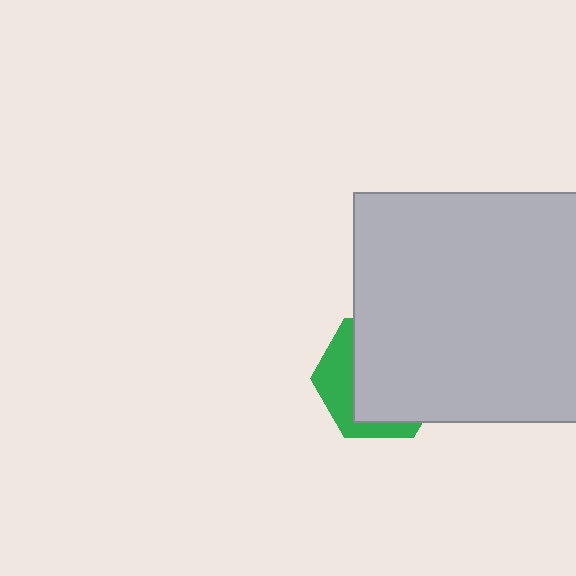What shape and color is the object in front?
The object in front is a light gray square.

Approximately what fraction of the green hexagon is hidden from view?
Roughly 67% of the green hexagon is hidden behind the light gray square.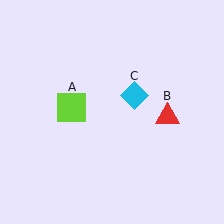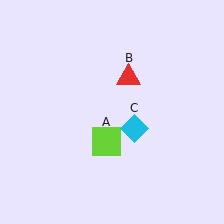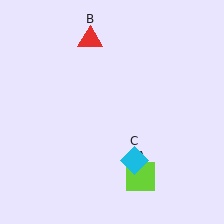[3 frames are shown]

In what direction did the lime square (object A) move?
The lime square (object A) moved down and to the right.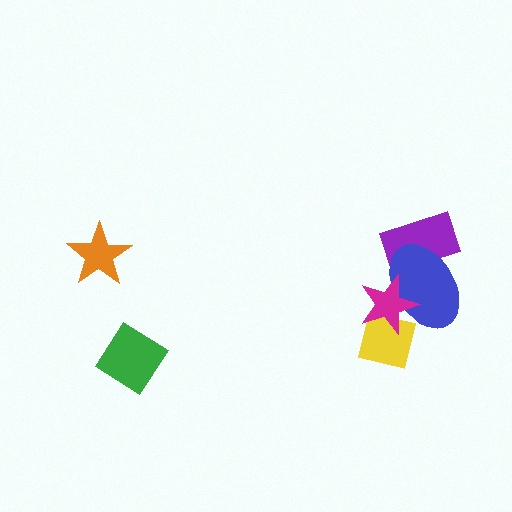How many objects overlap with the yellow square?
2 objects overlap with the yellow square.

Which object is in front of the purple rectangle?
The blue ellipse is in front of the purple rectangle.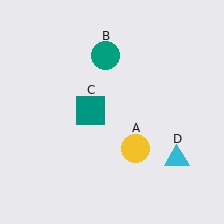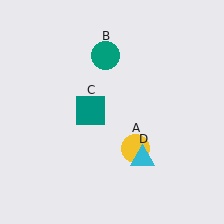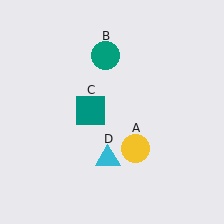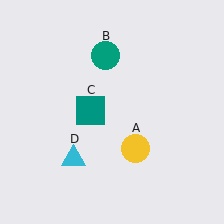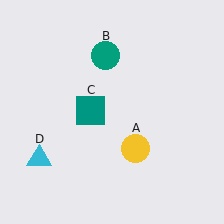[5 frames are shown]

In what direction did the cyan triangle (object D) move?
The cyan triangle (object D) moved left.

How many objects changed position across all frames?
1 object changed position: cyan triangle (object D).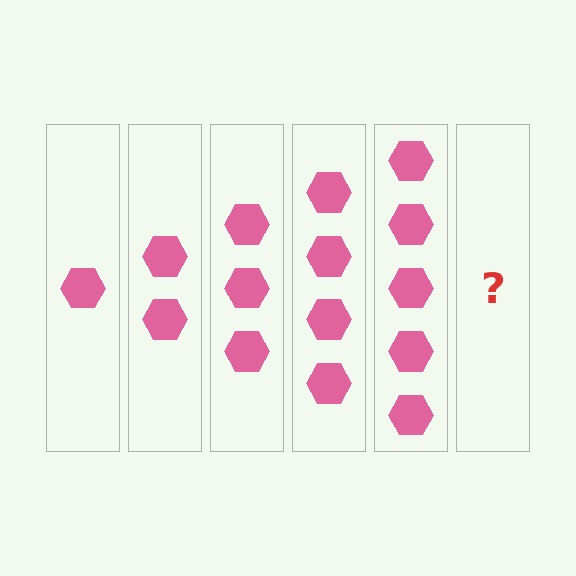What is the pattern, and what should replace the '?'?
The pattern is that each step adds one more hexagon. The '?' should be 6 hexagons.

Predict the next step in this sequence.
The next step is 6 hexagons.